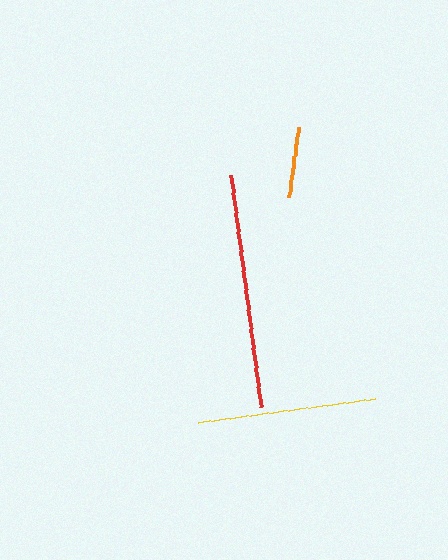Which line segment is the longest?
The red line is the longest at approximately 234 pixels.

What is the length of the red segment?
The red segment is approximately 234 pixels long.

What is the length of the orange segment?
The orange segment is approximately 72 pixels long.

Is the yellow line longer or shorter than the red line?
The red line is longer than the yellow line.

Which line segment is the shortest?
The orange line is the shortest at approximately 72 pixels.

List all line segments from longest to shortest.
From longest to shortest: red, yellow, orange.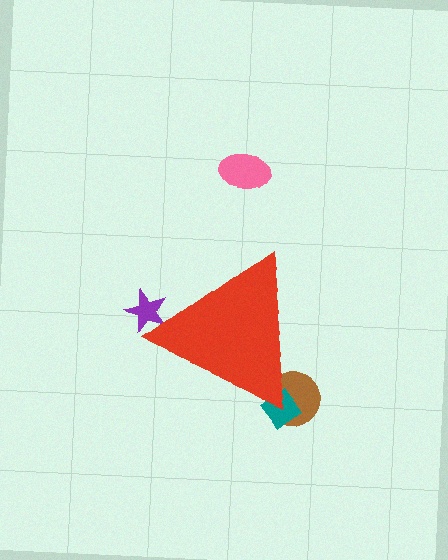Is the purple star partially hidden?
Yes, the purple star is partially hidden behind the red triangle.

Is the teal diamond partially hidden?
Yes, the teal diamond is partially hidden behind the red triangle.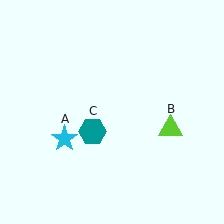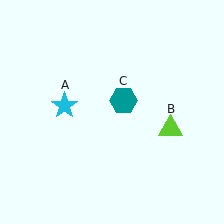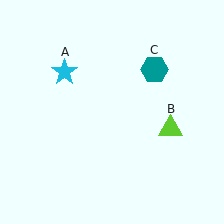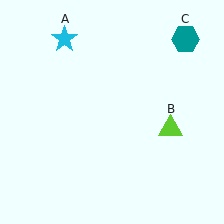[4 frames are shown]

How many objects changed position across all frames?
2 objects changed position: cyan star (object A), teal hexagon (object C).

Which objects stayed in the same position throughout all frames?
Lime triangle (object B) remained stationary.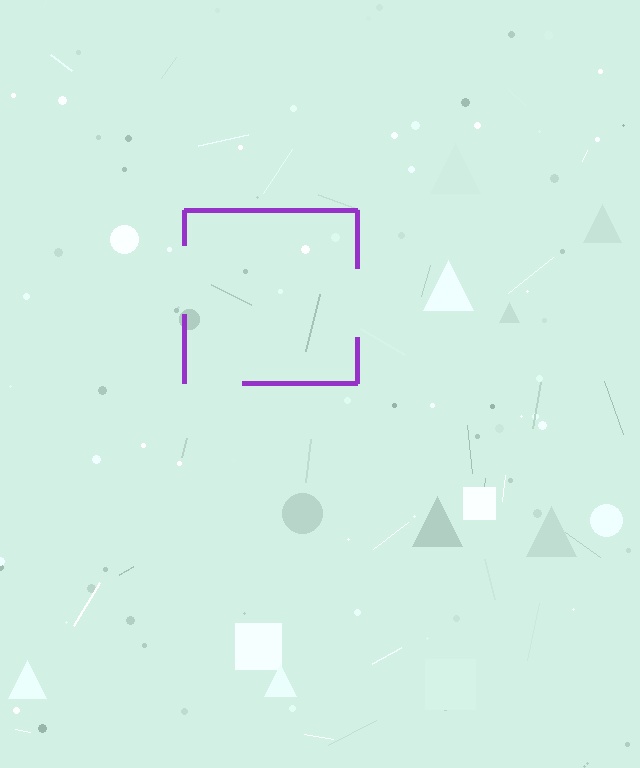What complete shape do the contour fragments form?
The contour fragments form a square.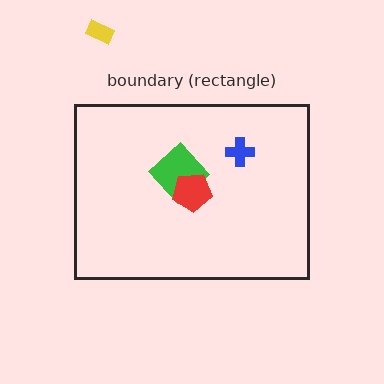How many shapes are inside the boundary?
3 inside, 1 outside.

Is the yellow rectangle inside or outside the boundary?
Outside.